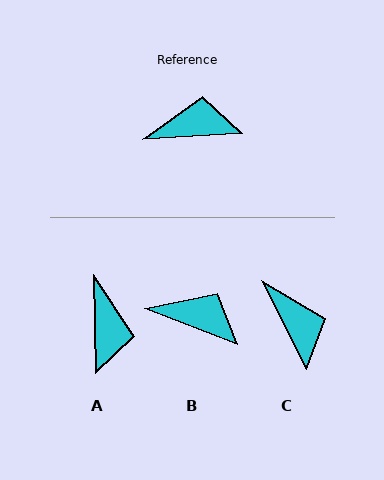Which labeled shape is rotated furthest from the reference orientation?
A, about 93 degrees away.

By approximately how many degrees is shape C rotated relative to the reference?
Approximately 67 degrees clockwise.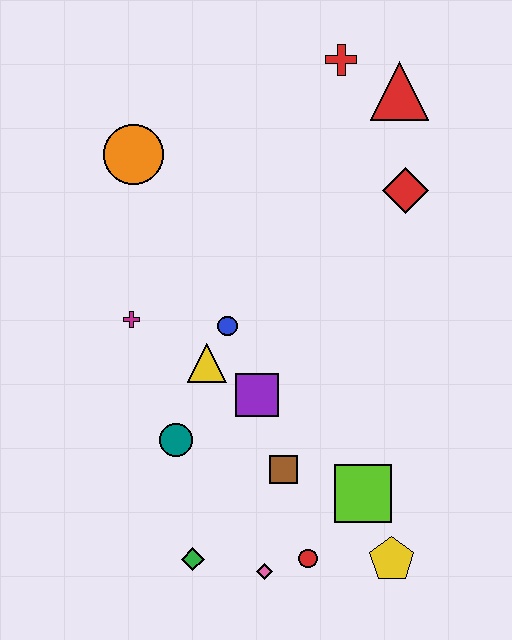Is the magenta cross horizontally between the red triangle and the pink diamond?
No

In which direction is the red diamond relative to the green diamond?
The red diamond is above the green diamond.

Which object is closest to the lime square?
The yellow pentagon is closest to the lime square.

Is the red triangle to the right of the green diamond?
Yes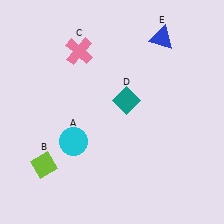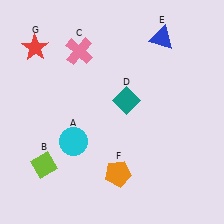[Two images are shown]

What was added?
An orange pentagon (F), a red star (G) were added in Image 2.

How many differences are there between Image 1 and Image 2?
There are 2 differences between the two images.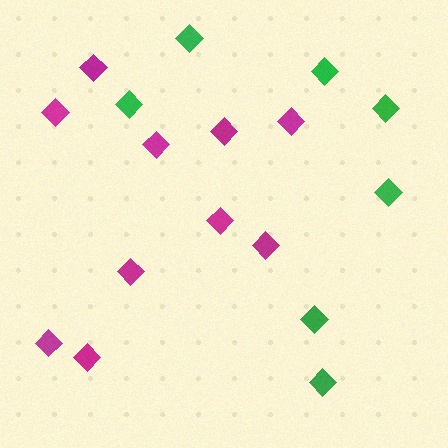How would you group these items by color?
There are 2 groups: one group of green diamonds (7) and one group of magenta diamonds (10).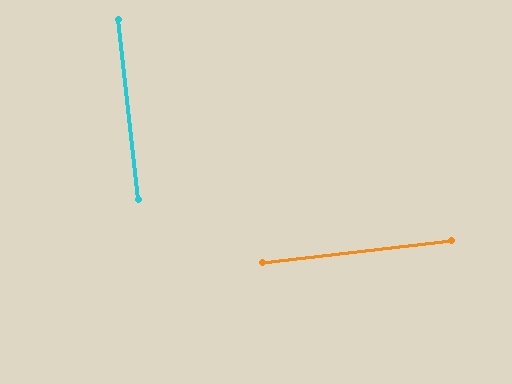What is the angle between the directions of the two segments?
Approximately 90 degrees.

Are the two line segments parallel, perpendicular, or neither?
Perpendicular — they meet at approximately 90°.